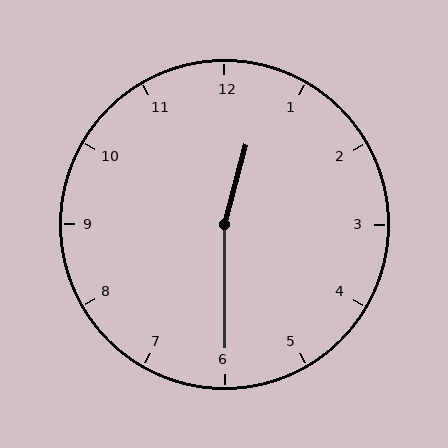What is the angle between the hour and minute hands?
Approximately 165 degrees.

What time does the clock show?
12:30.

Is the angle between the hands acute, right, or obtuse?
It is obtuse.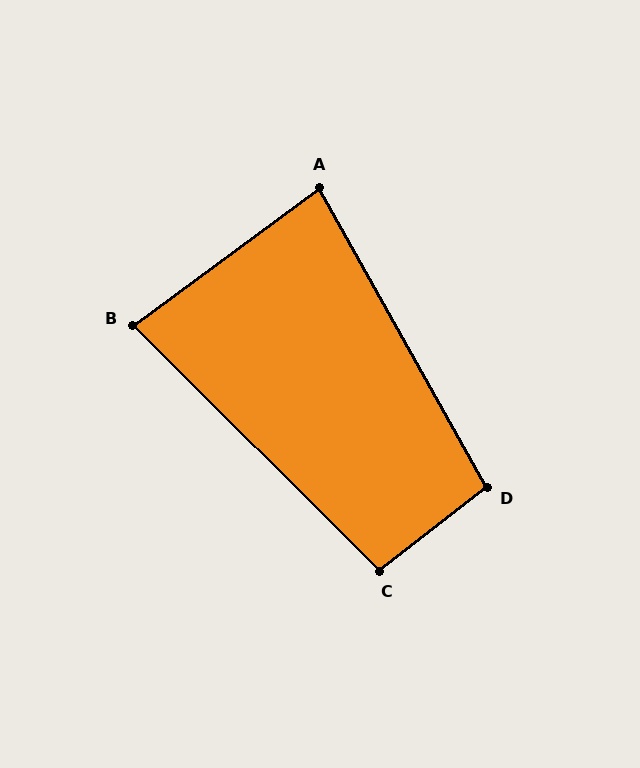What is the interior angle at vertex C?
Approximately 97 degrees (obtuse).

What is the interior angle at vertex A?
Approximately 83 degrees (acute).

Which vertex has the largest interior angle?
D, at approximately 99 degrees.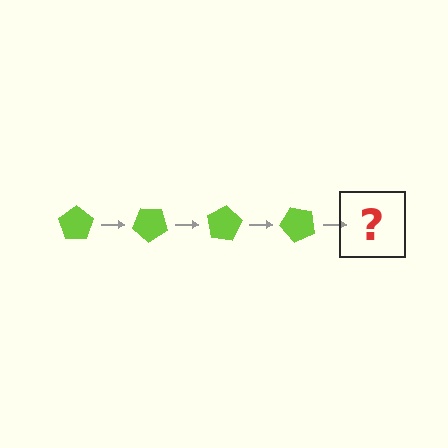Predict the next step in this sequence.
The next step is a lime pentagon rotated 160 degrees.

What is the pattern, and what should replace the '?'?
The pattern is that the pentagon rotates 40 degrees each step. The '?' should be a lime pentagon rotated 160 degrees.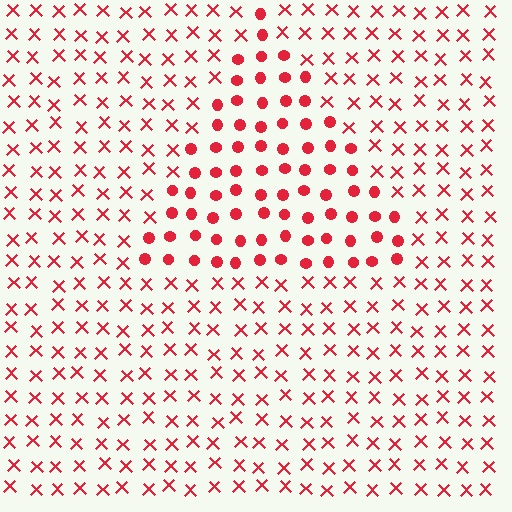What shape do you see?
I see a triangle.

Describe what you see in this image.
The image is filled with small red elements arranged in a uniform grid. A triangle-shaped region contains circles, while the surrounding area contains X marks. The boundary is defined purely by the change in element shape.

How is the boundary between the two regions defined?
The boundary is defined by a change in element shape: circles inside vs. X marks outside. All elements share the same color and spacing.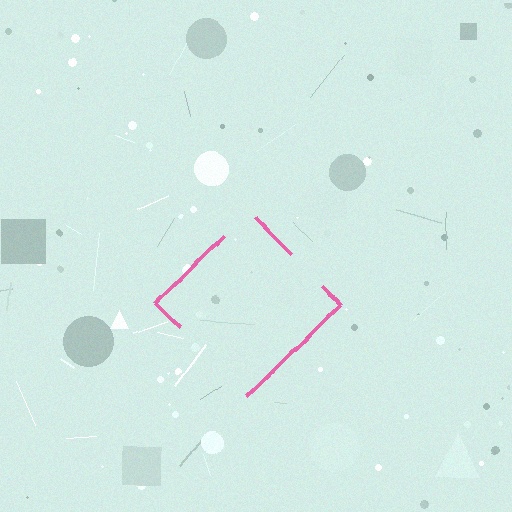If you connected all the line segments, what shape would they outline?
They would outline a diamond.